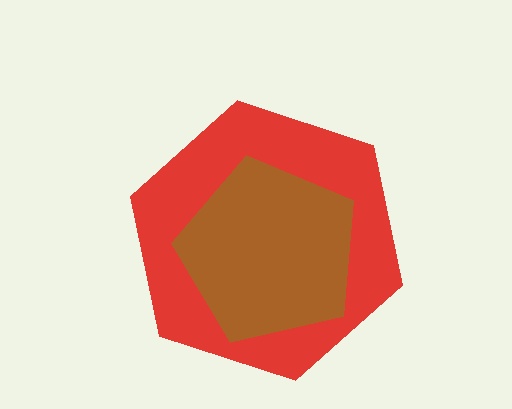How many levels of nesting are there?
2.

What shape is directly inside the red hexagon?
The brown pentagon.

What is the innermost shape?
The brown pentagon.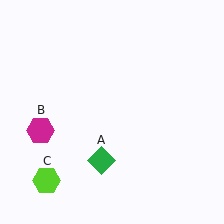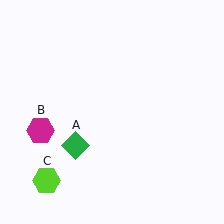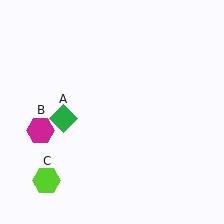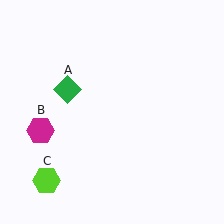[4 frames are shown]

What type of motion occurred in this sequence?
The green diamond (object A) rotated clockwise around the center of the scene.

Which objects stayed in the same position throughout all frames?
Magenta hexagon (object B) and lime hexagon (object C) remained stationary.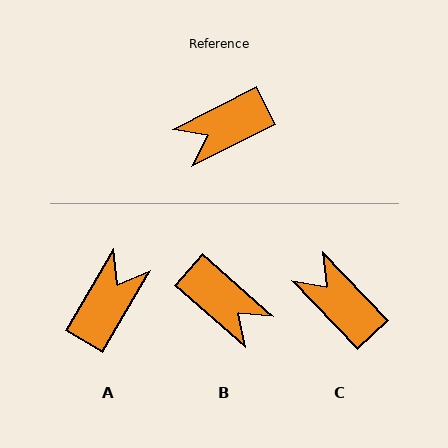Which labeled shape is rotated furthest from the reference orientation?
A, about 147 degrees away.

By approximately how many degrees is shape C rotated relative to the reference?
Approximately 73 degrees clockwise.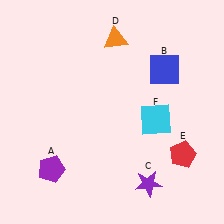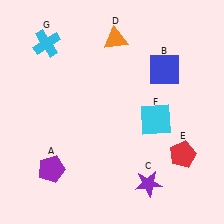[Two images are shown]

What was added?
A cyan cross (G) was added in Image 2.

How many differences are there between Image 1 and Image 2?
There is 1 difference between the two images.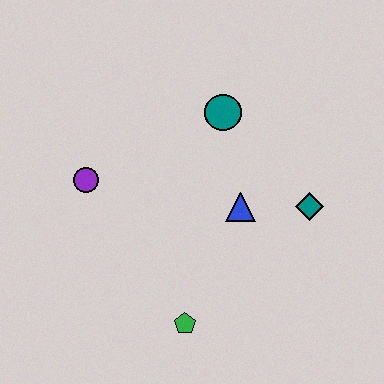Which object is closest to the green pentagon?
The blue triangle is closest to the green pentagon.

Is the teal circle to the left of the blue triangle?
Yes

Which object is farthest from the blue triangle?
The purple circle is farthest from the blue triangle.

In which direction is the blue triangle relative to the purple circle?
The blue triangle is to the right of the purple circle.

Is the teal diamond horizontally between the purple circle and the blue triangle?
No